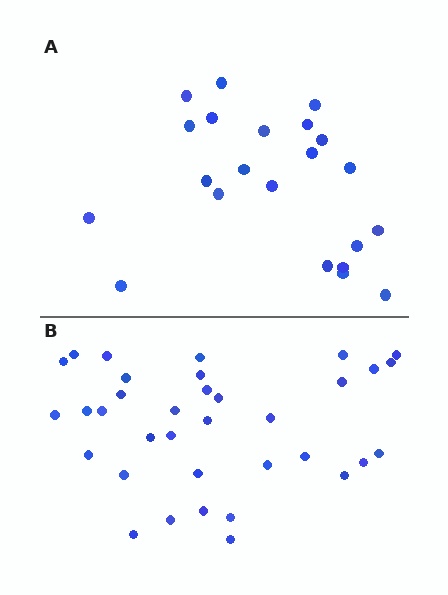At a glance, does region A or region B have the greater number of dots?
Region B (the bottom region) has more dots.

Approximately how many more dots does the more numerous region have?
Region B has approximately 15 more dots than region A.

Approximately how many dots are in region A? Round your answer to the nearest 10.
About 20 dots. (The exact count is 22, which rounds to 20.)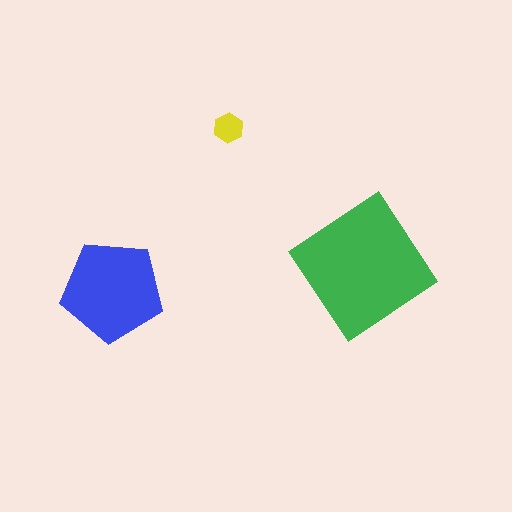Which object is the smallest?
The yellow hexagon.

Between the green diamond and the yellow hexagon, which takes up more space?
The green diamond.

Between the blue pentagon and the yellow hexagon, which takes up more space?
The blue pentagon.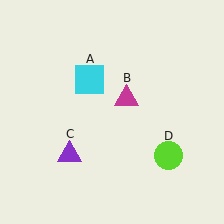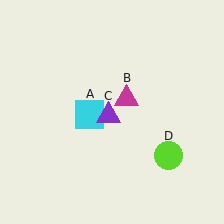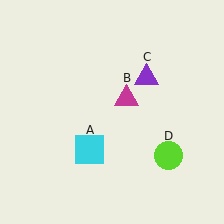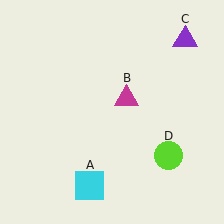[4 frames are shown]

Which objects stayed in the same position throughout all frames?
Magenta triangle (object B) and lime circle (object D) remained stationary.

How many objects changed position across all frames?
2 objects changed position: cyan square (object A), purple triangle (object C).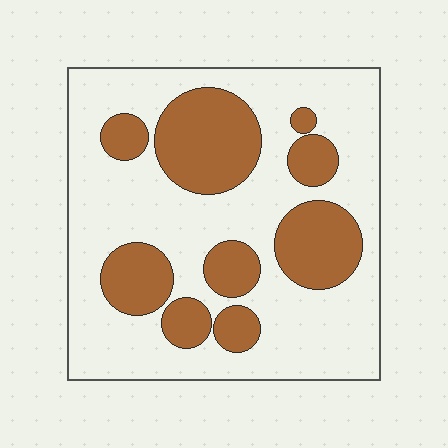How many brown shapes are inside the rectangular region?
9.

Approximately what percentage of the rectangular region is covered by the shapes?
Approximately 30%.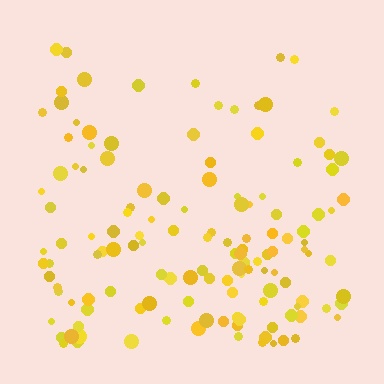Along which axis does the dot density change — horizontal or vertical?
Vertical.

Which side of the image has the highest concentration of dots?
The bottom.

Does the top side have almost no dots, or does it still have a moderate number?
Still a moderate number, just noticeably fewer than the bottom.